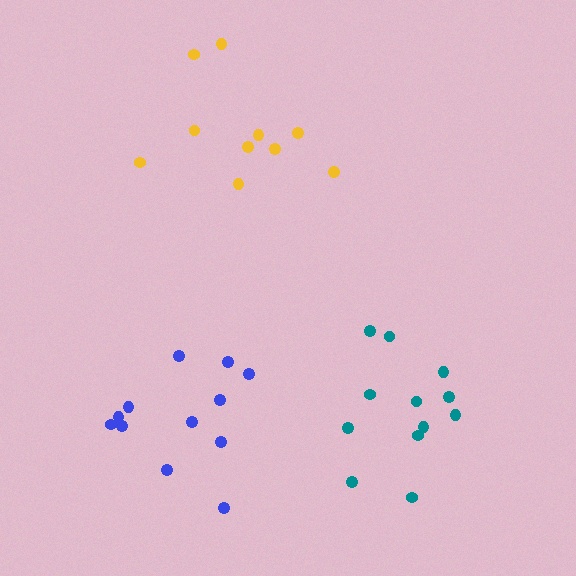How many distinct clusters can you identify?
There are 3 distinct clusters.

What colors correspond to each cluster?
The clusters are colored: yellow, blue, teal.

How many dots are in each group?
Group 1: 10 dots, Group 2: 12 dots, Group 3: 12 dots (34 total).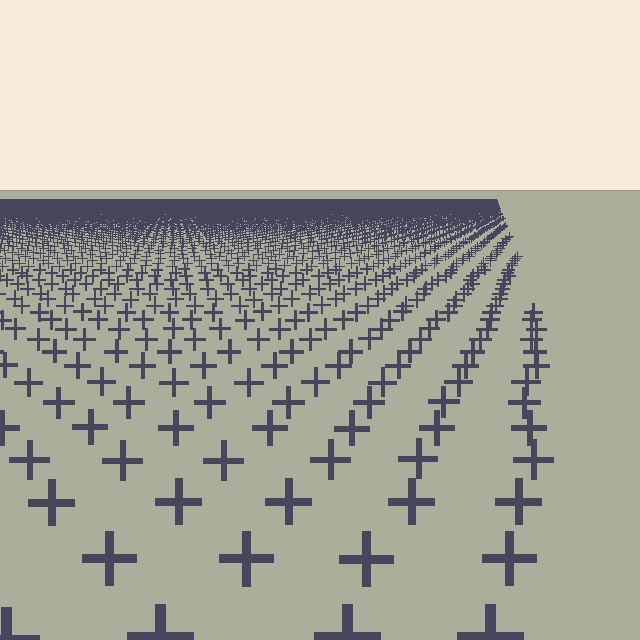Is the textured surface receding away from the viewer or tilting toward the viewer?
The surface is receding away from the viewer. Texture elements get smaller and denser toward the top.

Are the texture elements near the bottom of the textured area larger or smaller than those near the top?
Larger. Near the bottom, elements are closer to the viewer and appear at a bigger on-screen size.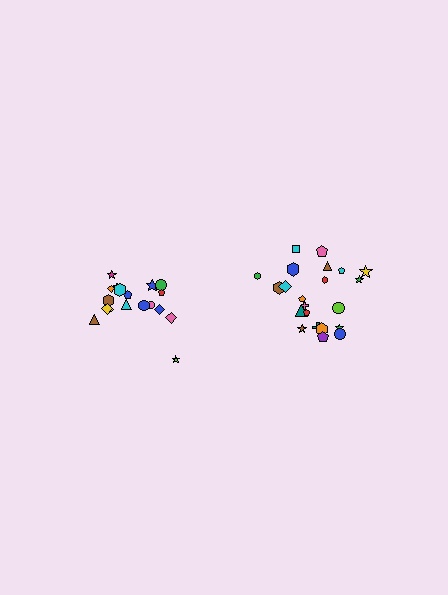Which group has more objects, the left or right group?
The right group.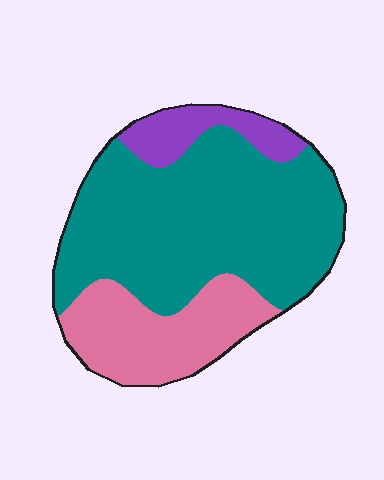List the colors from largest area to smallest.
From largest to smallest: teal, pink, purple.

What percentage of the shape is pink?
Pink covers roughly 25% of the shape.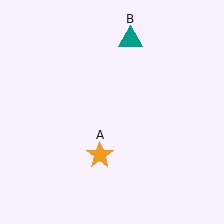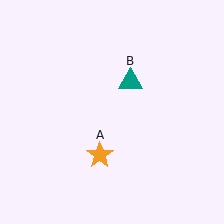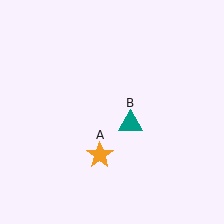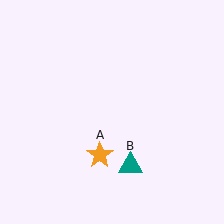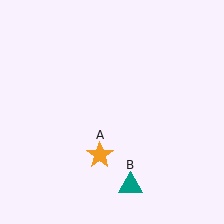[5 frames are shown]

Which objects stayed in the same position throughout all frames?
Orange star (object A) remained stationary.